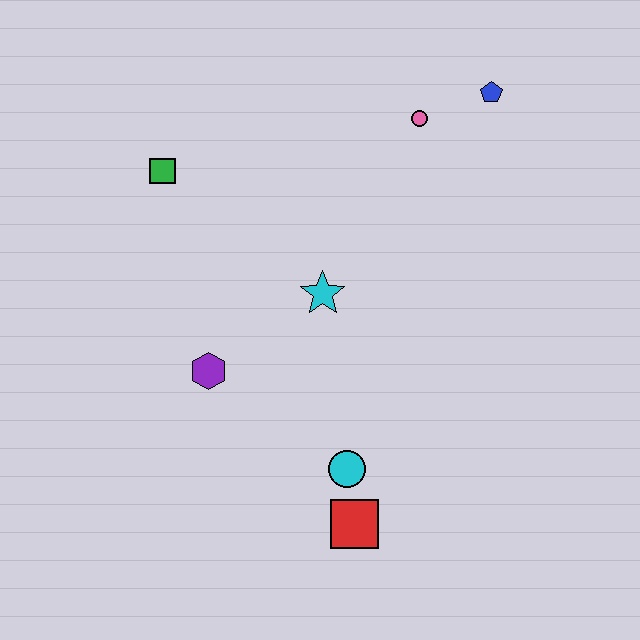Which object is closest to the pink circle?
The blue pentagon is closest to the pink circle.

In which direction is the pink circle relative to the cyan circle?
The pink circle is above the cyan circle.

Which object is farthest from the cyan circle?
The blue pentagon is farthest from the cyan circle.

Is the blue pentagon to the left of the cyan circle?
No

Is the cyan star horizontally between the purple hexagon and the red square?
Yes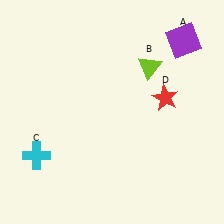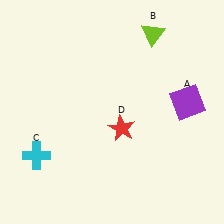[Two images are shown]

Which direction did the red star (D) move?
The red star (D) moved left.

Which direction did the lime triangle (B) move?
The lime triangle (B) moved up.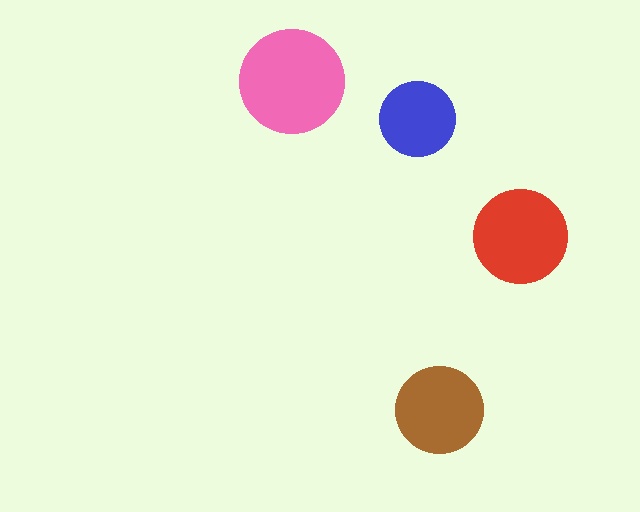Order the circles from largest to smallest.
the pink one, the red one, the brown one, the blue one.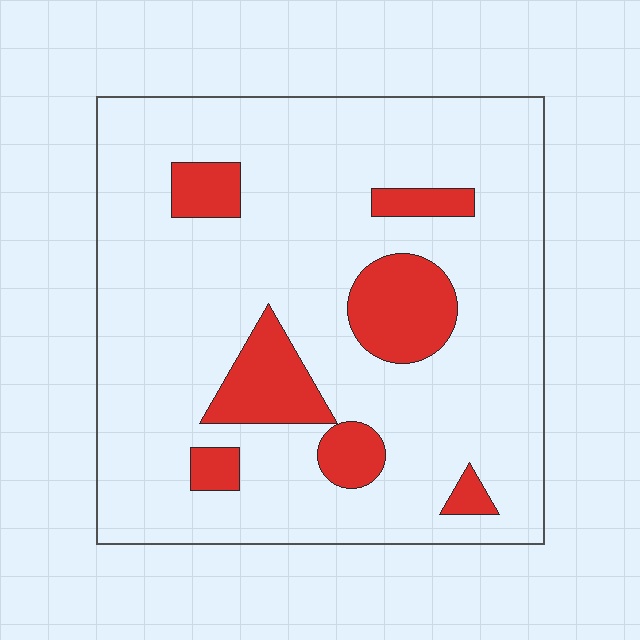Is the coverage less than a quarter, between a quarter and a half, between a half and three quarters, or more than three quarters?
Less than a quarter.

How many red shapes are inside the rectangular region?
7.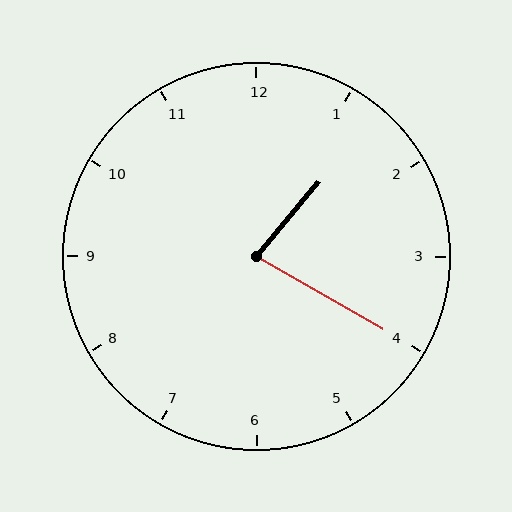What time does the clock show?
1:20.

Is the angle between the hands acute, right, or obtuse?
It is acute.